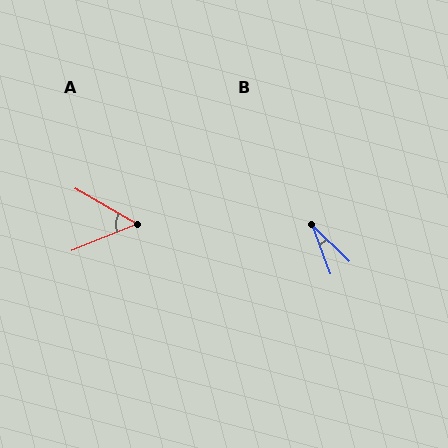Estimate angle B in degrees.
Approximately 25 degrees.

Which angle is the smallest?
B, at approximately 25 degrees.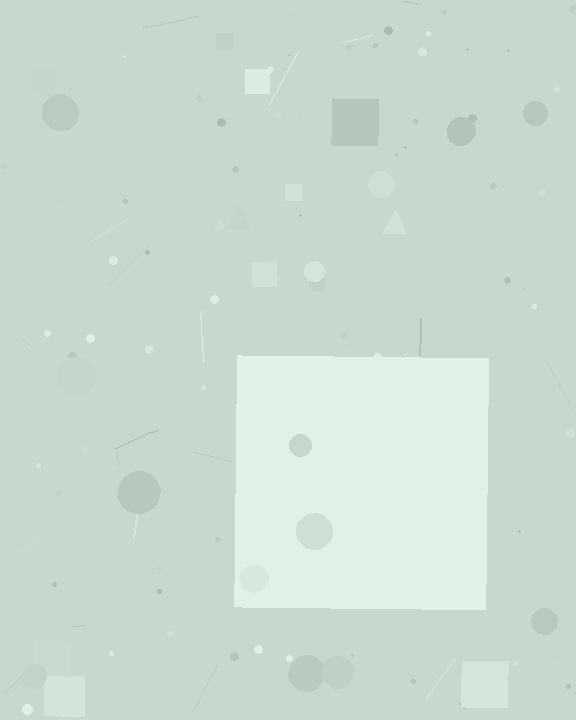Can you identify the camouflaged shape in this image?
The camouflaged shape is a square.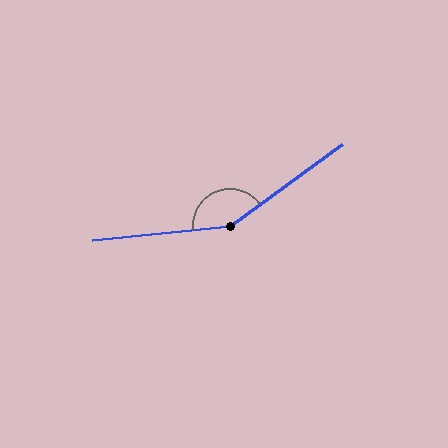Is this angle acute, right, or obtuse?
It is obtuse.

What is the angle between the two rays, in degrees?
Approximately 150 degrees.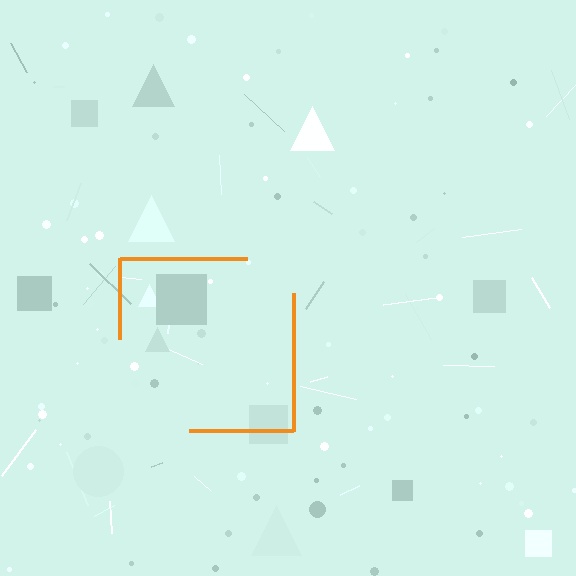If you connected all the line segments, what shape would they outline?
They would outline a square.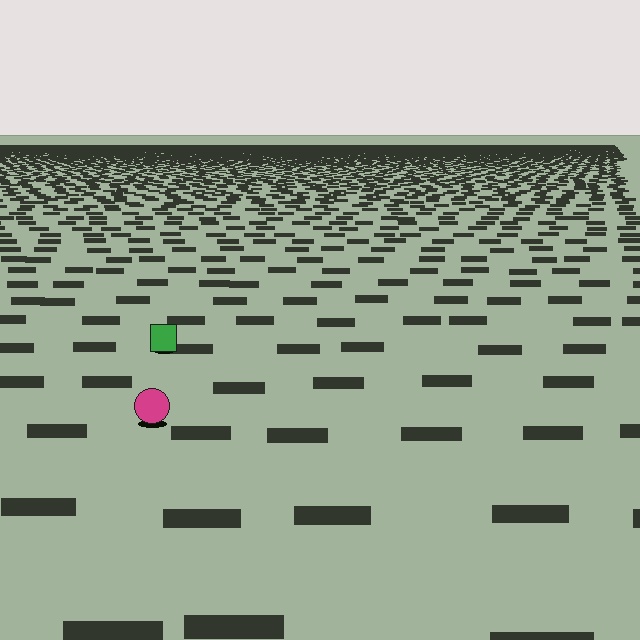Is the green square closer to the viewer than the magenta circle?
No. The magenta circle is closer — you can tell from the texture gradient: the ground texture is coarser near it.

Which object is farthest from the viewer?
The green square is farthest from the viewer. It appears smaller and the ground texture around it is denser.